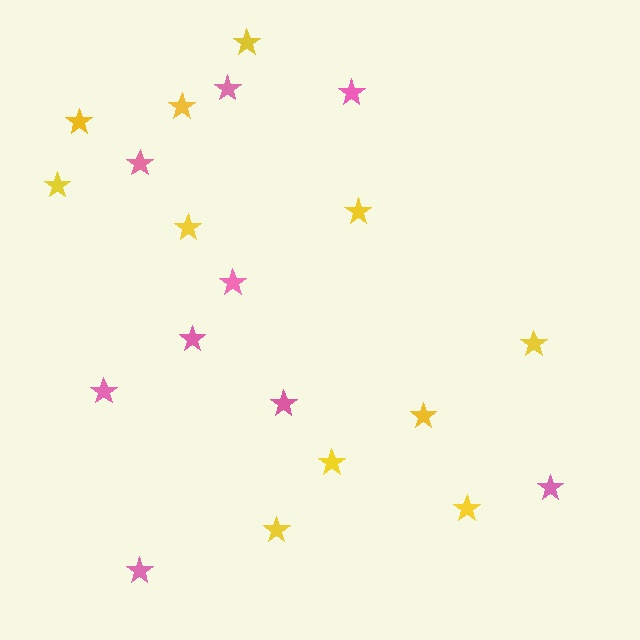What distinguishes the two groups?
There are 2 groups: one group of pink stars (9) and one group of yellow stars (11).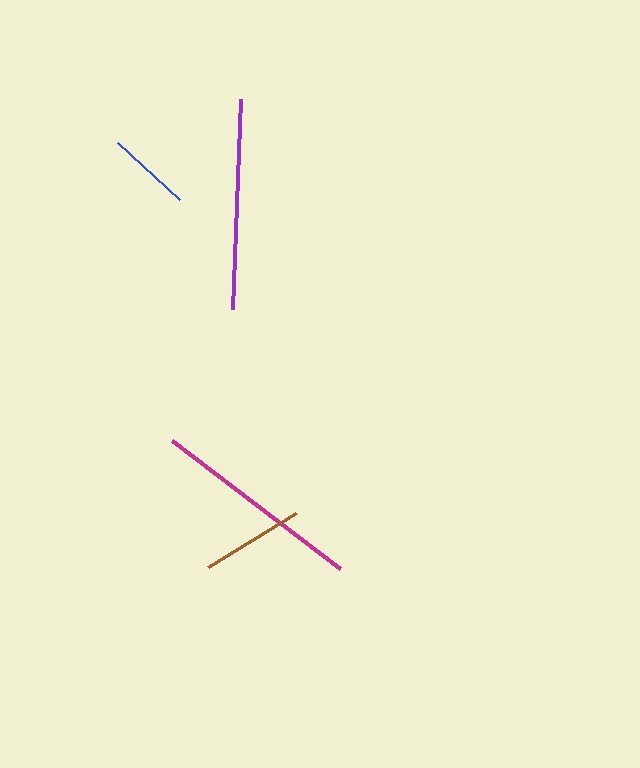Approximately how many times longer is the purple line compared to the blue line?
The purple line is approximately 2.5 times the length of the blue line.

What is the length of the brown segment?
The brown segment is approximately 104 pixels long.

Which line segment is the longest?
The magenta line is the longest at approximately 211 pixels.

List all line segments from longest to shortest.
From longest to shortest: magenta, purple, brown, blue.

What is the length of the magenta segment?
The magenta segment is approximately 211 pixels long.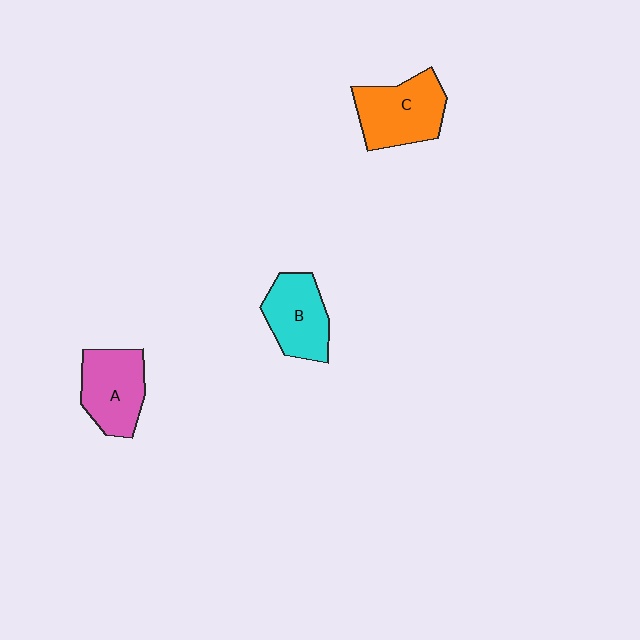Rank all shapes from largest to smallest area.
From largest to smallest: C (orange), A (pink), B (cyan).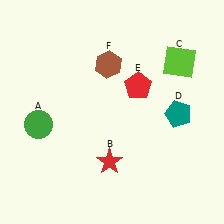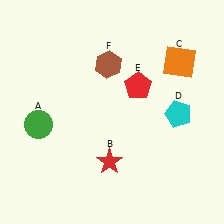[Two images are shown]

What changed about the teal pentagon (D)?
In Image 1, D is teal. In Image 2, it changed to cyan.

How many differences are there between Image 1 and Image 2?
There are 2 differences between the two images.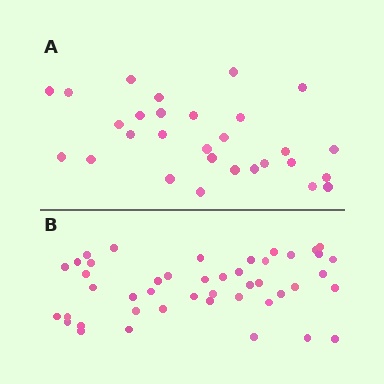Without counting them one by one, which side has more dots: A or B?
Region B (the bottom region) has more dots.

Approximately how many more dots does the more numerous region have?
Region B has approximately 15 more dots than region A.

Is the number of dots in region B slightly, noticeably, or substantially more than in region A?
Region B has substantially more. The ratio is roughly 1.6 to 1.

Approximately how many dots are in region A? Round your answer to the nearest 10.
About 30 dots. (The exact count is 29, which rounds to 30.)